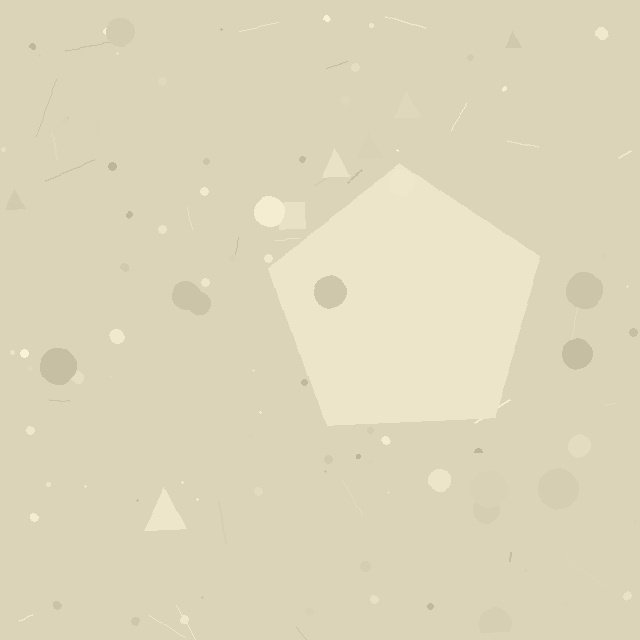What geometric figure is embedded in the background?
A pentagon is embedded in the background.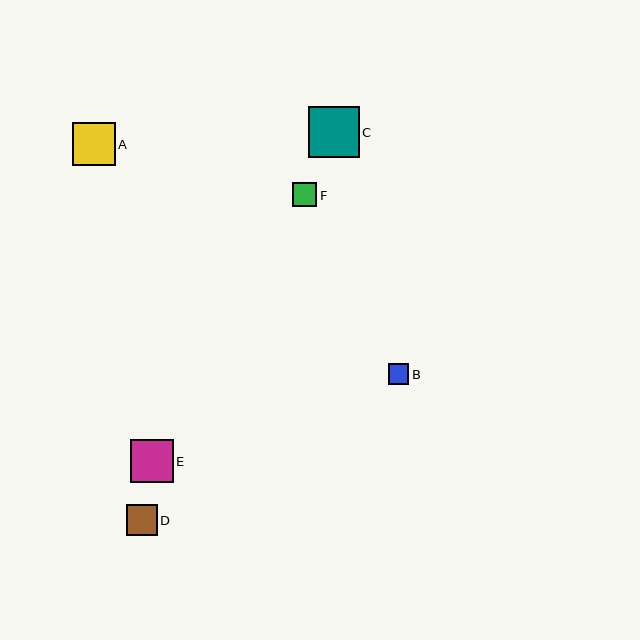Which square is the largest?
Square C is the largest with a size of approximately 51 pixels.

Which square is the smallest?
Square B is the smallest with a size of approximately 20 pixels.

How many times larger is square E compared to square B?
Square E is approximately 2.1 times the size of square B.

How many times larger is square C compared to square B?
Square C is approximately 2.5 times the size of square B.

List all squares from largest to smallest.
From largest to smallest: C, A, E, D, F, B.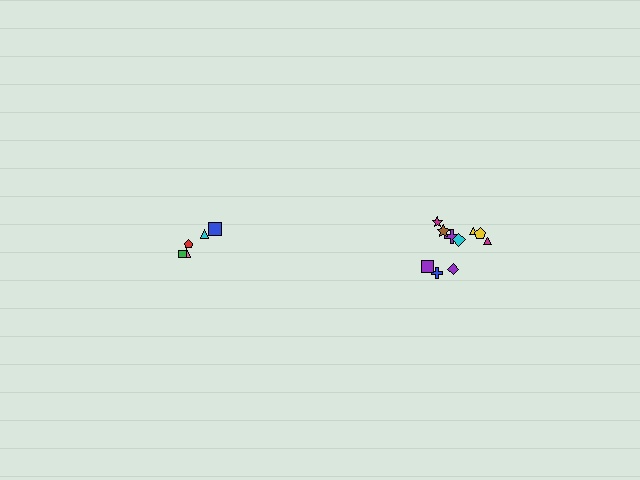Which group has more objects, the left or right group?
The right group.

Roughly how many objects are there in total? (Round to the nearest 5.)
Roughly 15 objects in total.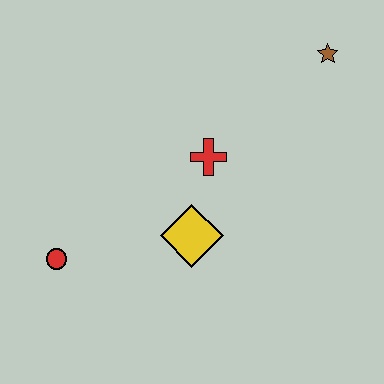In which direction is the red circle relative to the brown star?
The red circle is to the left of the brown star.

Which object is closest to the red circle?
The yellow diamond is closest to the red circle.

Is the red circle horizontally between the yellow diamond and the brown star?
No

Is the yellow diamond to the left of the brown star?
Yes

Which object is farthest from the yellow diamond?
The brown star is farthest from the yellow diamond.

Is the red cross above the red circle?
Yes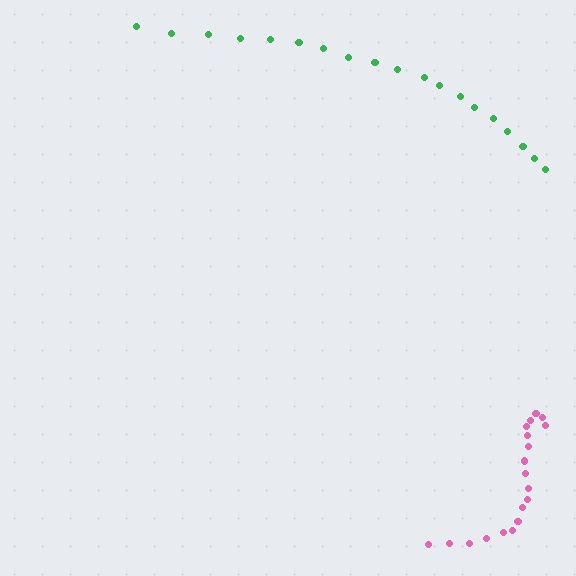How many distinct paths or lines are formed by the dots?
There are 2 distinct paths.